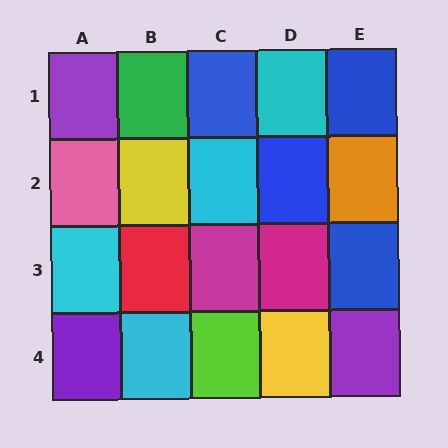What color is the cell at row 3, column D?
Magenta.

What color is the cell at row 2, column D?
Blue.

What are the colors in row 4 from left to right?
Purple, cyan, lime, yellow, purple.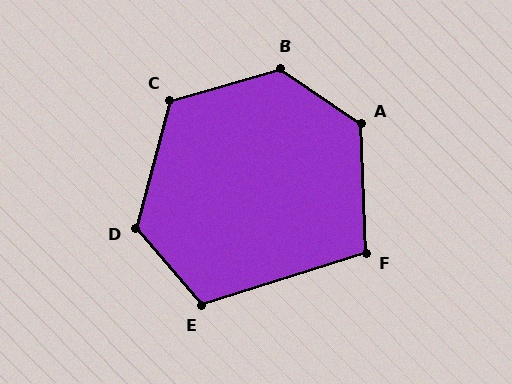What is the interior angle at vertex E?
Approximately 113 degrees (obtuse).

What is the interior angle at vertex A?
Approximately 126 degrees (obtuse).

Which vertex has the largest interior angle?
B, at approximately 130 degrees.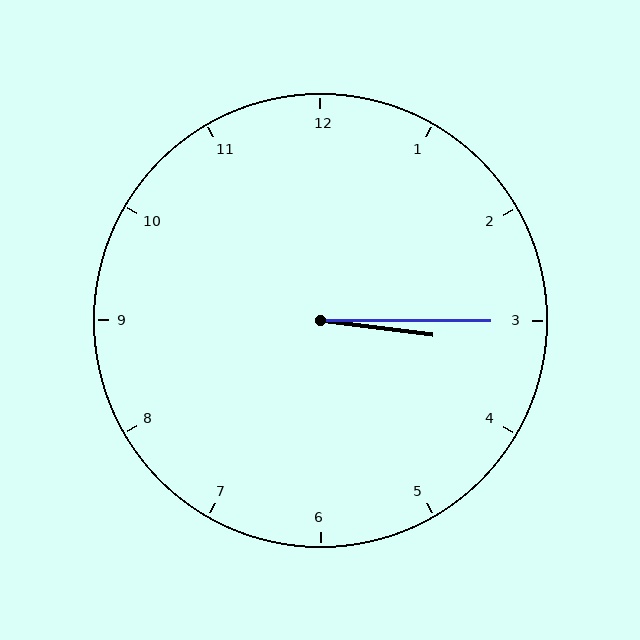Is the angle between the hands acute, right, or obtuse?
It is acute.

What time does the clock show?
3:15.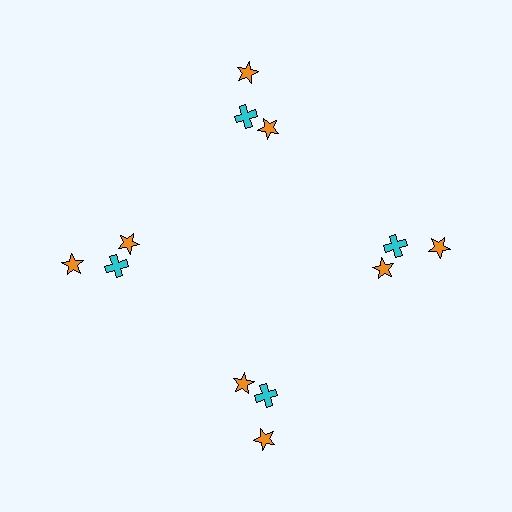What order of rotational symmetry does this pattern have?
This pattern has 4-fold rotational symmetry.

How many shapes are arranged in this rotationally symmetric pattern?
There are 12 shapes, arranged in 4 groups of 3.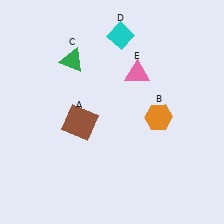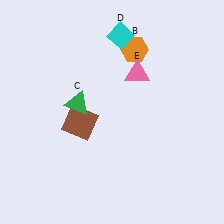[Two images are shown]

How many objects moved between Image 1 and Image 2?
2 objects moved between the two images.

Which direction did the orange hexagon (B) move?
The orange hexagon (B) moved up.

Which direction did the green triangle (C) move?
The green triangle (C) moved down.